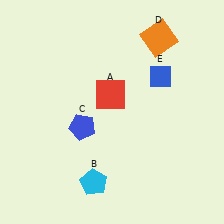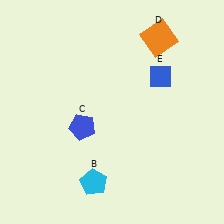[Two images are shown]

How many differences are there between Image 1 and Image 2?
There is 1 difference between the two images.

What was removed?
The red square (A) was removed in Image 2.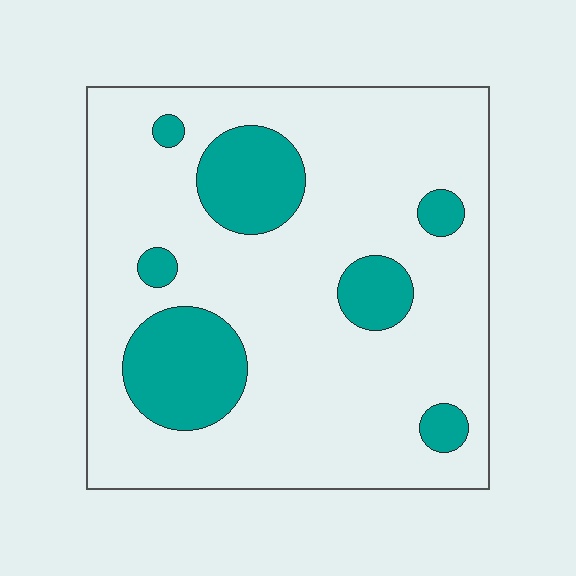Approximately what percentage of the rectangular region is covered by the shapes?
Approximately 20%.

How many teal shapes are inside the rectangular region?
7.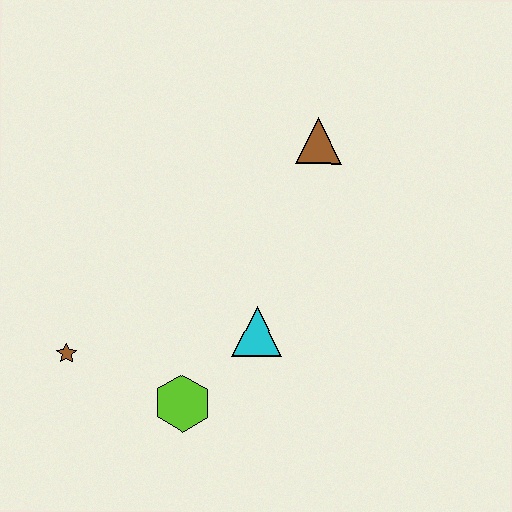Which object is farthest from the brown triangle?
The brown star is farthest from the brown triangle.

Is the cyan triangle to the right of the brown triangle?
No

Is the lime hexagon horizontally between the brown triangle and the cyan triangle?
No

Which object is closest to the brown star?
The lime hexagon is closest to the brown star.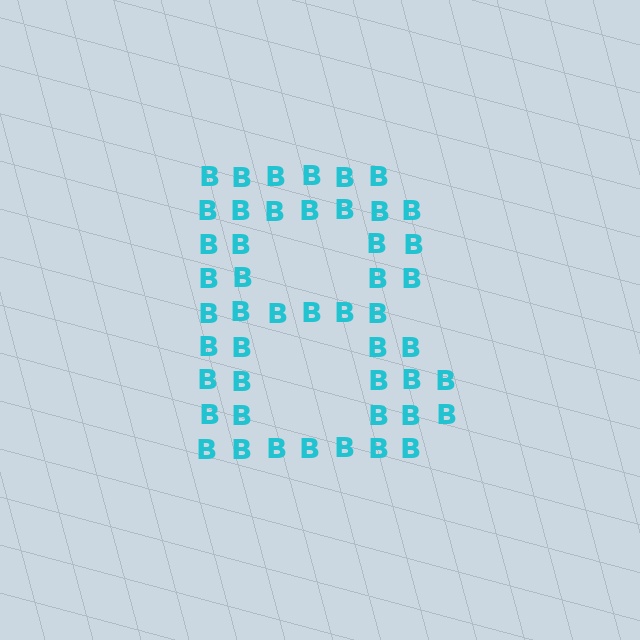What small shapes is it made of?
It is made of small letter B's.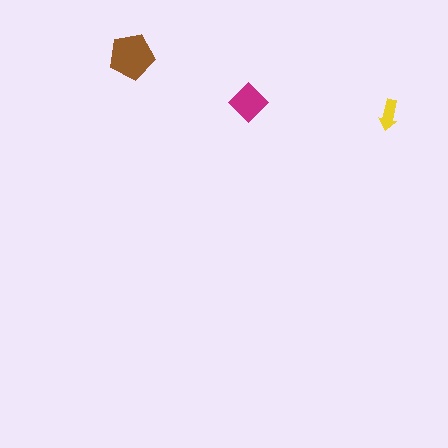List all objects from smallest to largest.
The yellow arrow, the magenta diamond, the brown pentagon.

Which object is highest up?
The brown pentagon is topmost.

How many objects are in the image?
There are 3 objects in the image.